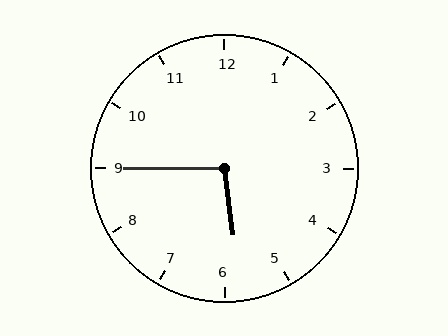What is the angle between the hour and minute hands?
Approximately 98 degrees.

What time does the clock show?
5:45.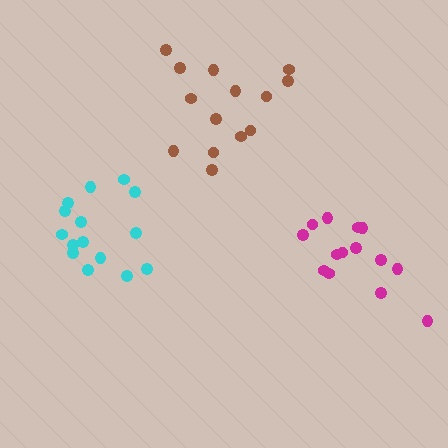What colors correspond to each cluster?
The clusters are colored: cyan, brown, magenta.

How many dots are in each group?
Group 1: 15 dots, Group 2: 14 dots, Group 3: 14 dots (43 total).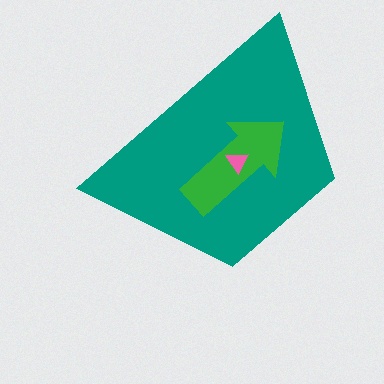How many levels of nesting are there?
3.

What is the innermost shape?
The pink triangle.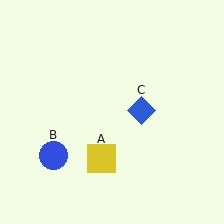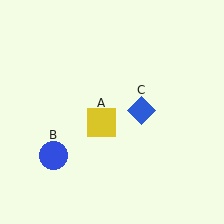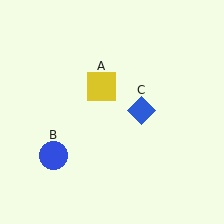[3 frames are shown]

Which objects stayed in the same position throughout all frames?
Blue circle (object B) and blue diamond (object C) remained stationary.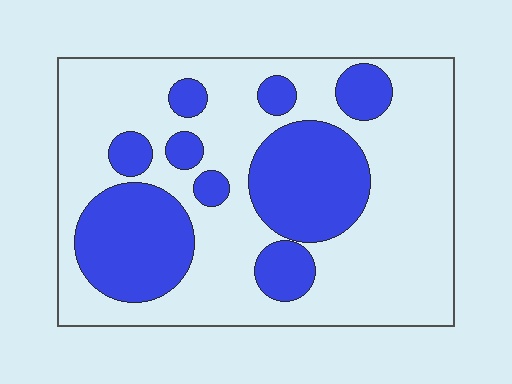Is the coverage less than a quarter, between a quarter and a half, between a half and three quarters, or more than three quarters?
Between a quarter and a half.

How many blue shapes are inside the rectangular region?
9.